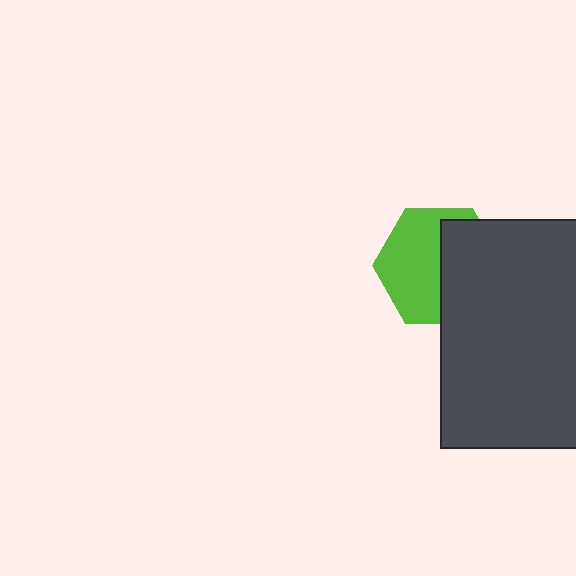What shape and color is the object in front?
The object in front is a dark gray rectangle.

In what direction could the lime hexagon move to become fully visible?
The lime hexagon could move left. That would shift it out from behind the dark gray rectangle entirely.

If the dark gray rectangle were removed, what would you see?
You would see the complete lime hexagon.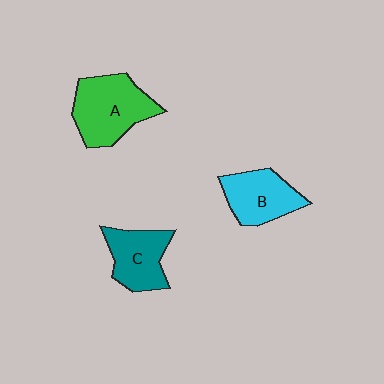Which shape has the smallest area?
Shape C (teal).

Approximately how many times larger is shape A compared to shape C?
Approximately 1.4 times.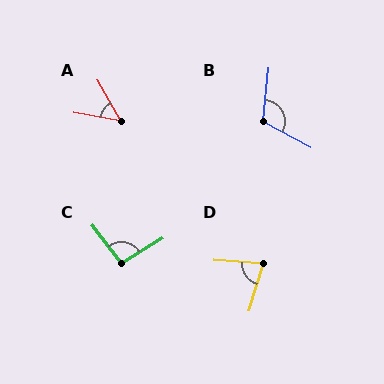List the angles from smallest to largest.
A (51°), D (77°), C (95°), B (112°).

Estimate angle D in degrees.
Approximately 77 degrees.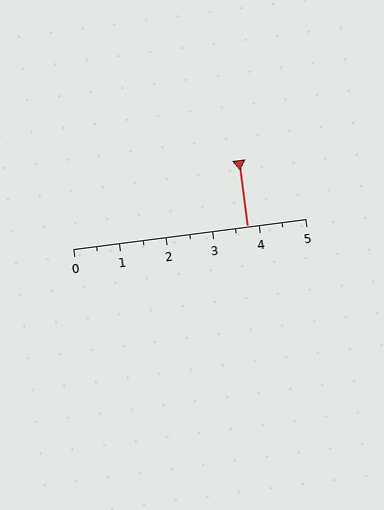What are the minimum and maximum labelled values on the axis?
The axis runs from 0 to 5.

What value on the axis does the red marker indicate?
The marker indicates approximately 3.8.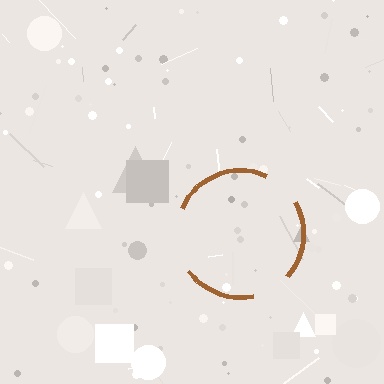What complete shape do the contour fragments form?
The contour fragments form a circle.